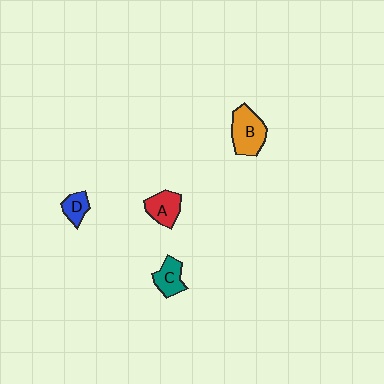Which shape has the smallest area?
Shape D (blue).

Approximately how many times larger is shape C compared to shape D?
Approximately 1.3 times.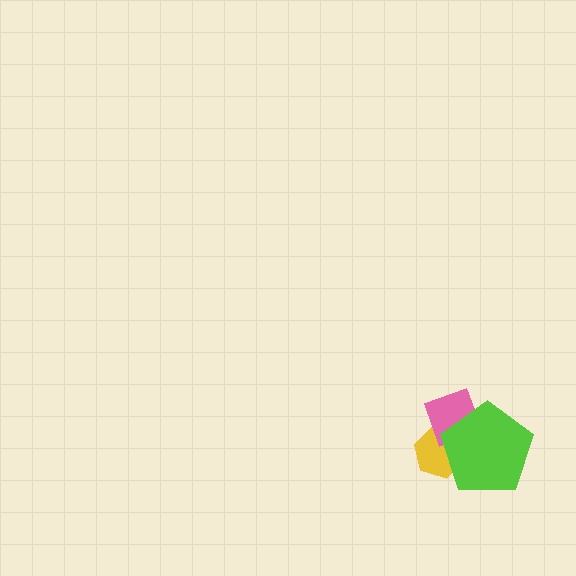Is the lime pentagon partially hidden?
No, no other shape covers it.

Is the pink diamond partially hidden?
Yes, it is partially covered by another shape.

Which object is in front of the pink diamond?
The lime pentagon is in front of the pink diamond.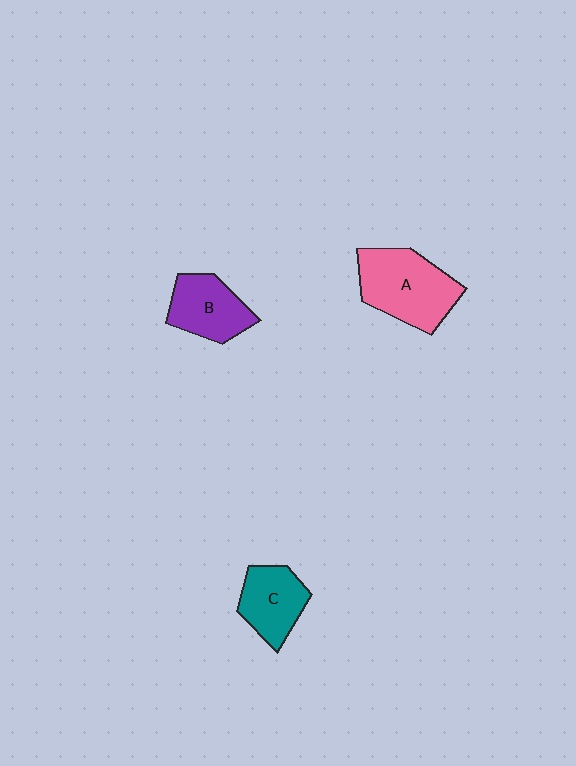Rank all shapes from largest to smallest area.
From largest to smallest: A (pink), B (purple), C (teal).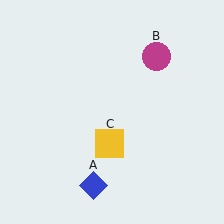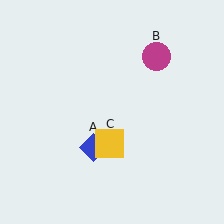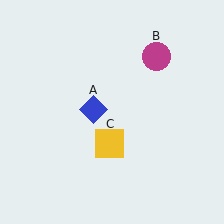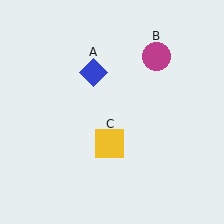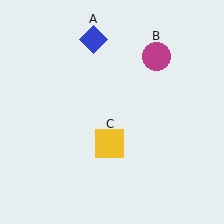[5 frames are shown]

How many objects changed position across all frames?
1 object changed position: blue diamond (object A).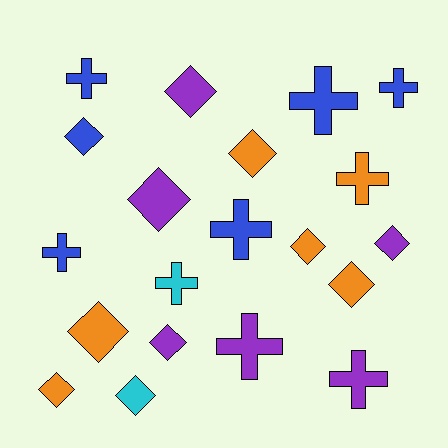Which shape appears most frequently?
Diamond, with 11 objects.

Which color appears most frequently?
Purple, with 6 objects.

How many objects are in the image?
There are 20 objects.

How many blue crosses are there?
There are 5 blue crosses.